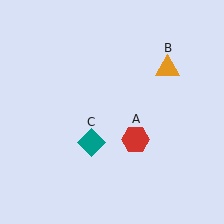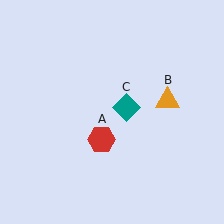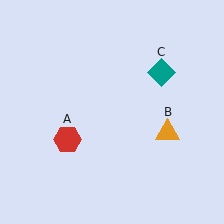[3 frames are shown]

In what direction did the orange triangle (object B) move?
The orange triangle (object B) moved down.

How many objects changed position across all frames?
3 objects changed position: red hexagon (object A), orange triangle (object B), teal diamond (object C).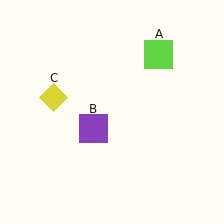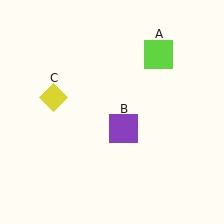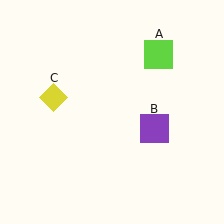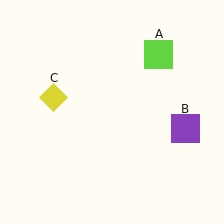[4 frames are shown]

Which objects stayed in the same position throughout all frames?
Lime square (object A) and yellow diamond (object C) remained stationary.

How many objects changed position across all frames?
1 object changed position: purple square (object B).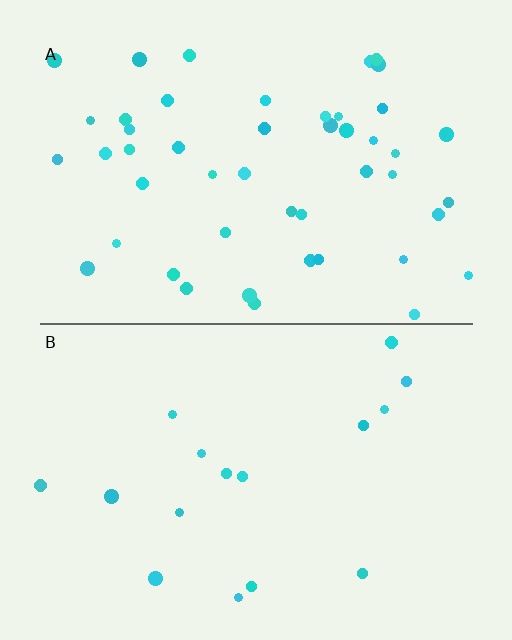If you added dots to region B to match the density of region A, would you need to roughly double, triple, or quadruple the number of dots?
Approximately triple.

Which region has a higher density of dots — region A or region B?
A (the top).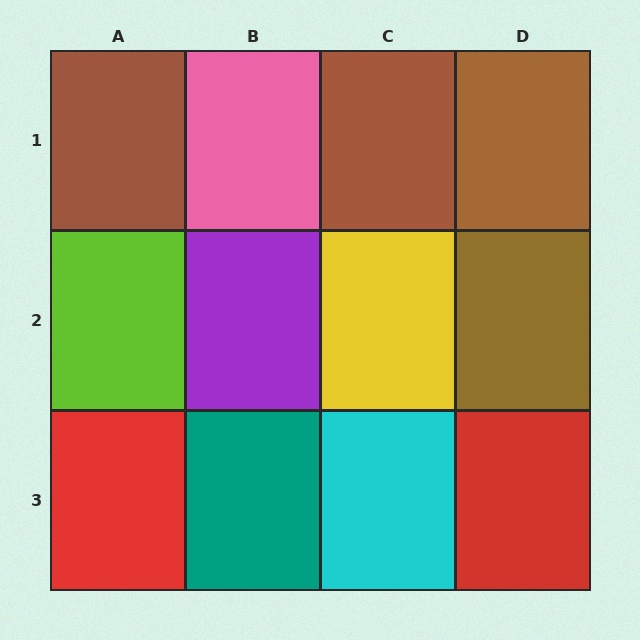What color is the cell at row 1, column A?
Brown.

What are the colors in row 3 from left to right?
Red, teal, cyan, red.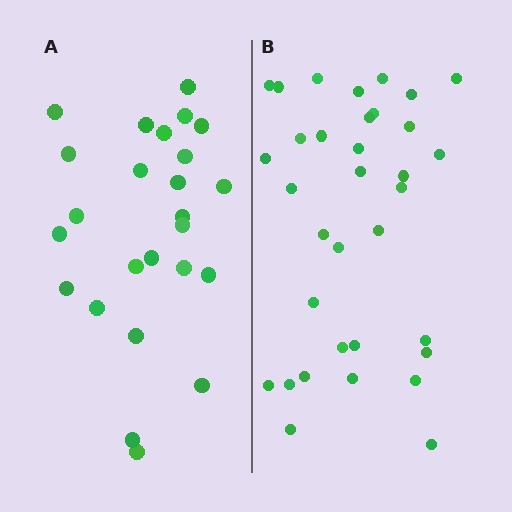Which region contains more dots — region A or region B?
Region B (the right region) has more dots.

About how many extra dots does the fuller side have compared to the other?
Region B has roughly 8 or so more dots than region A.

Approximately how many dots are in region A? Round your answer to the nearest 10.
About 20 dots. (The exact count is 25, which rounds to 20.)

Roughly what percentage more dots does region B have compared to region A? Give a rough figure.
About 35% more.